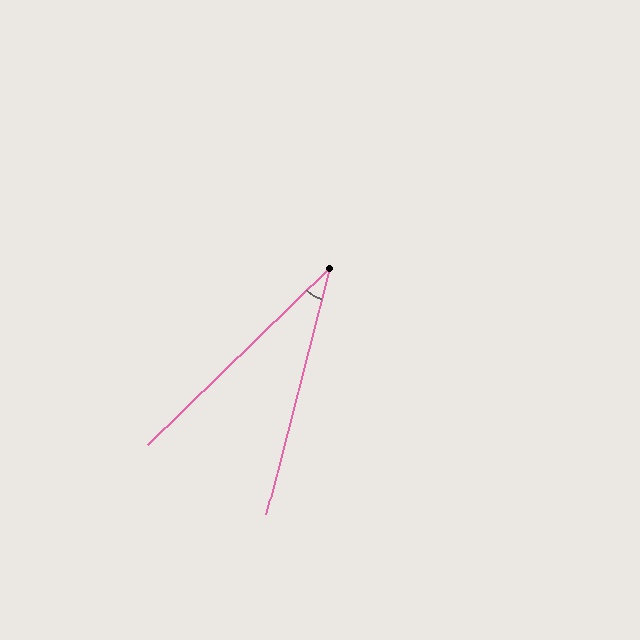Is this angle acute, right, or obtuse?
It is acute.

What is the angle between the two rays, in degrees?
Approximately 31 degrees.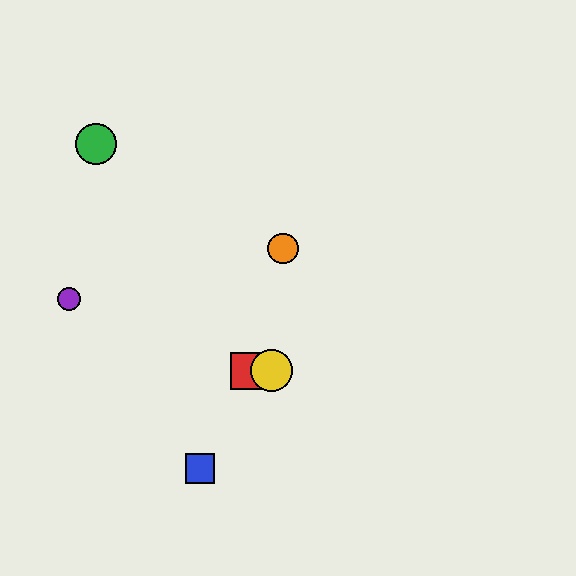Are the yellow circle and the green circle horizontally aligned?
No, the yellow circle is at y≈371 and the green circle is at y≈144.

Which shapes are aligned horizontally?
The red square, the yellow circle are aligned horizontally.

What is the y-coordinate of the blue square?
The blue square is at y≈468.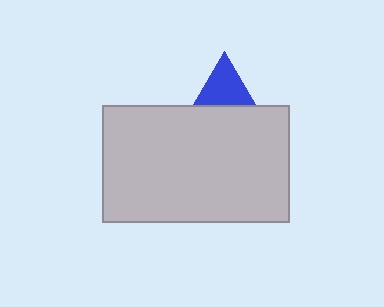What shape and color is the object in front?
The object in front is a light gray rectangle.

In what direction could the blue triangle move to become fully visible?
The blue triangle could move up. That would shift it out from behind the light gray rectangle entirely.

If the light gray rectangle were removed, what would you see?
You would see the complete blue triangle.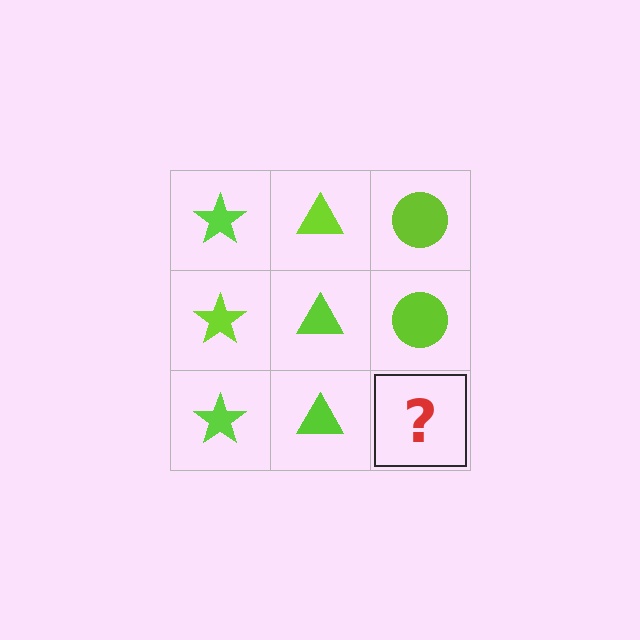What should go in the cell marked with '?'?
The missing cell should contain a lime circle.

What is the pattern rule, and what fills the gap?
The rule is that each column has a consistent shape. The gap should be filled with a lime circle.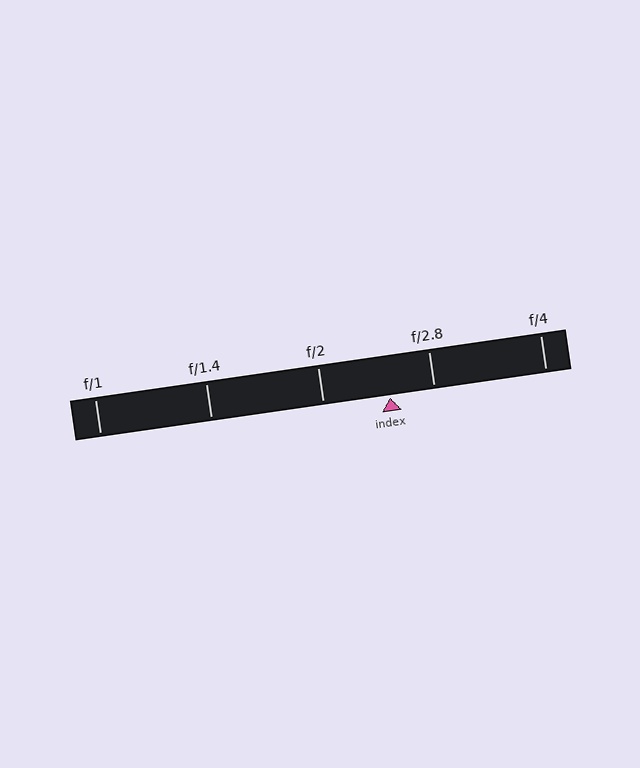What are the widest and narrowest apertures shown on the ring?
The widest aperture shown is f/1 and the narrowest is f/4.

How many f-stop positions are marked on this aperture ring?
There are 5 f-stop positions marked.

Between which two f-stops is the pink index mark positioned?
The index mark is between f/2 and f/2.8.